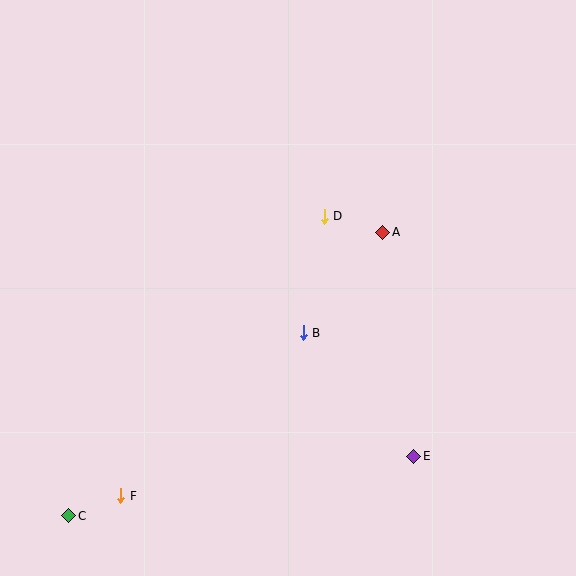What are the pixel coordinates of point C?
Point C is at (69, 516).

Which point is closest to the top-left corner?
Point D is closest to the top-left corner.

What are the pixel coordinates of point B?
Point B is at (303, 333).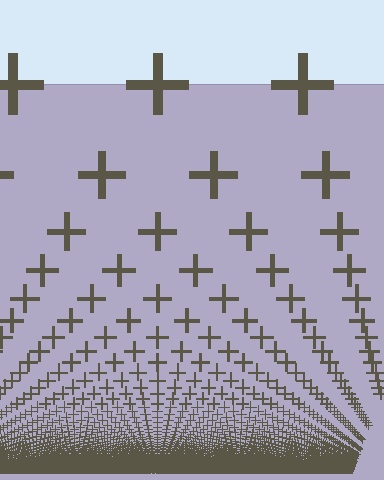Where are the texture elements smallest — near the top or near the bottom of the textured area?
Near the bottom.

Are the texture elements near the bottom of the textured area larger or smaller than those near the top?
Smaller. The gradient is inverted — elements near the bottom are smaller and denser.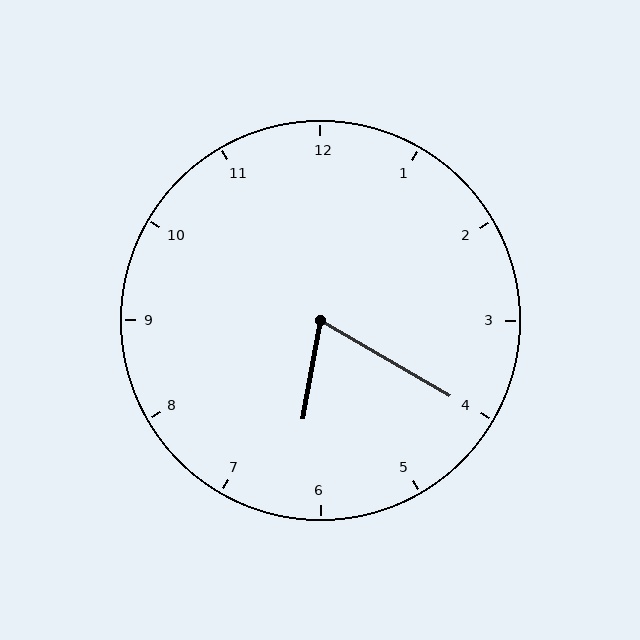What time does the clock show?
6:20.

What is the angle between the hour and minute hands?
Approximately 70 degrees.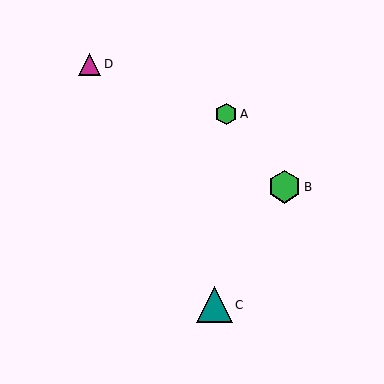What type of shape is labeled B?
Shape B is a green hexagon.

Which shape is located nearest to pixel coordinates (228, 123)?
The green hexagon (labeled A) at (226, 114) is nearest to that location.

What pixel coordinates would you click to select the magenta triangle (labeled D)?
Click at (90, 64) to select the magenta triangle D.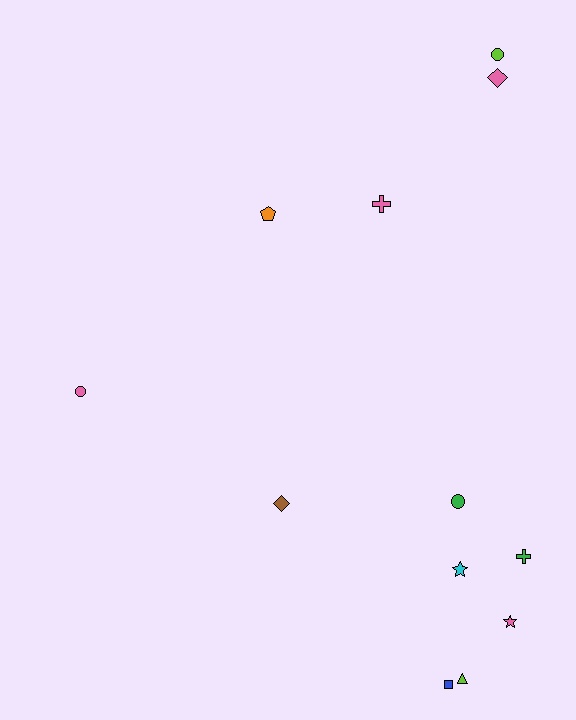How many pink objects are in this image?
There are 4 pink objects.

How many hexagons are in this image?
There are no hexagons.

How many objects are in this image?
There are 12 objects.